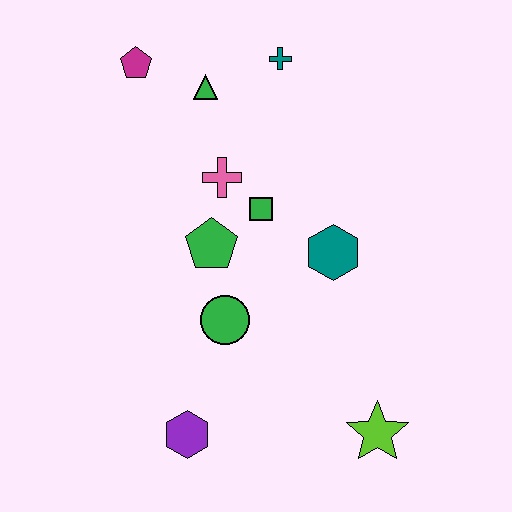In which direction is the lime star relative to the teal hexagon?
The lime star is below the teal hexagon.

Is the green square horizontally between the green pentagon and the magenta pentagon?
No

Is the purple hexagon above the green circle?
No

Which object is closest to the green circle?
The green pentagon is closest to the green circle.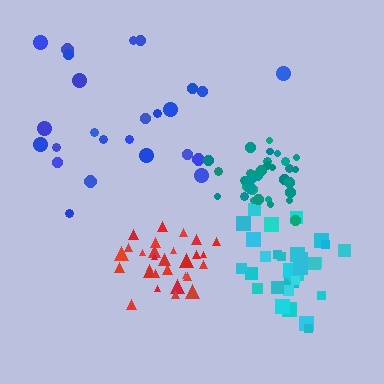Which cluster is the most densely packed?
Teal.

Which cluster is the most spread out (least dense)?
Blue.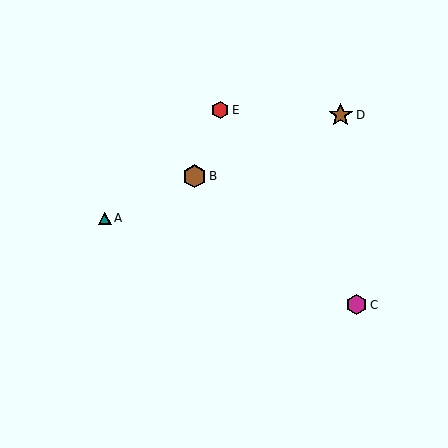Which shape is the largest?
The brown star (labeled D) is the largest.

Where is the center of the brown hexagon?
The center of the brown hexagon is at (194, 176).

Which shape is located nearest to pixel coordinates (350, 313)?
The magenta hexagon (labeled C) at (356, 305) is nearest to that location.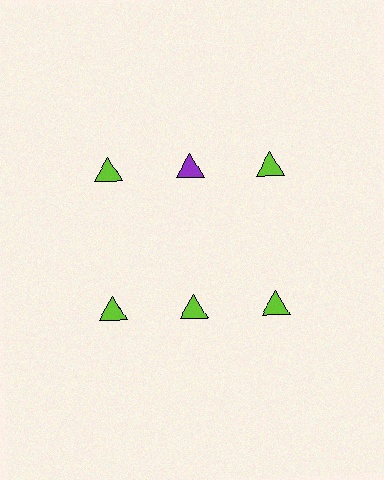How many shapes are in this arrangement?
There are 6 shapes arranged in a grid pattern.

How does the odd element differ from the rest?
It has a different color: purple instead of lime.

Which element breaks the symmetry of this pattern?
The purple triangle in the top row, second from left column breaks the symmetry. All other shapes are lime triangles.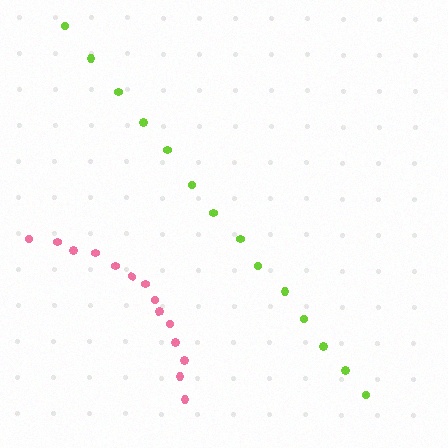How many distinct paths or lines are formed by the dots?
There are 2 distinct paths.